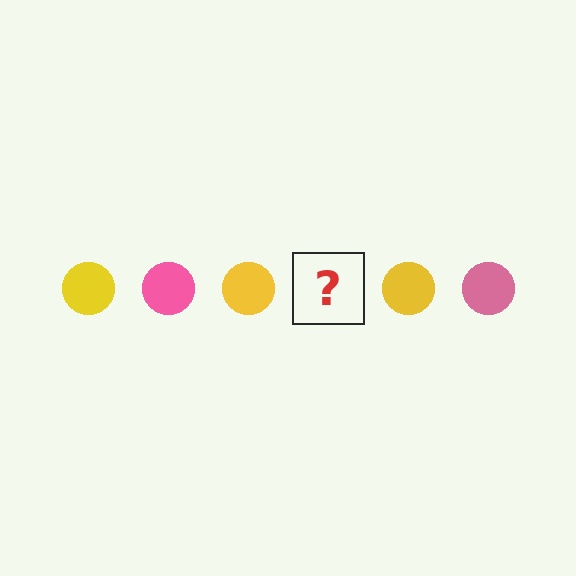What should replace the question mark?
The question mark should be replaced with a pink circle.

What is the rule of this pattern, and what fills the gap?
The rule is that the pattern cycles through yellow, pink circles. The gap should be filled with a pink circle.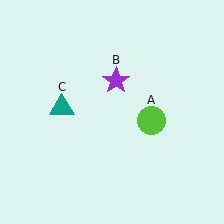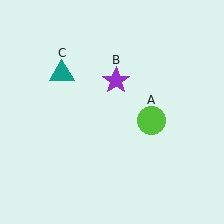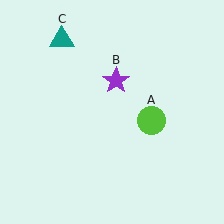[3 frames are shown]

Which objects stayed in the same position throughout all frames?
Lime circle (object A) and purple star (object B) remained stationary.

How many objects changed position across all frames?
1 object changed position: teal triangle (object C).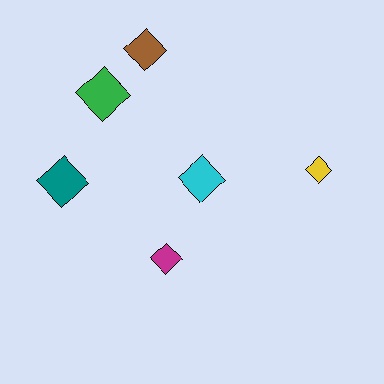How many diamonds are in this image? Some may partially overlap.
There are 6 diamonds.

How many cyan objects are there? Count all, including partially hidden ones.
There is 1 cyan object.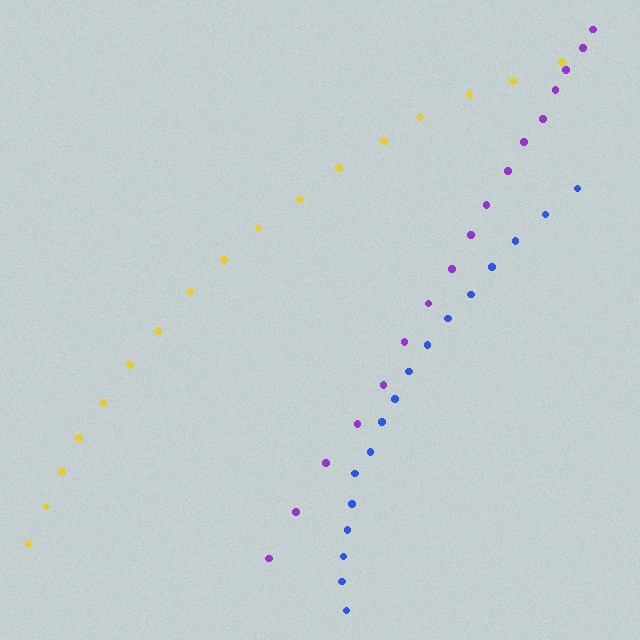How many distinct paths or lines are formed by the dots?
There are 3 distinct paths.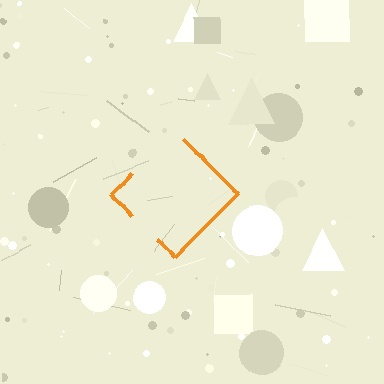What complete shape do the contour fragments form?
The contour fragments form a diamond.